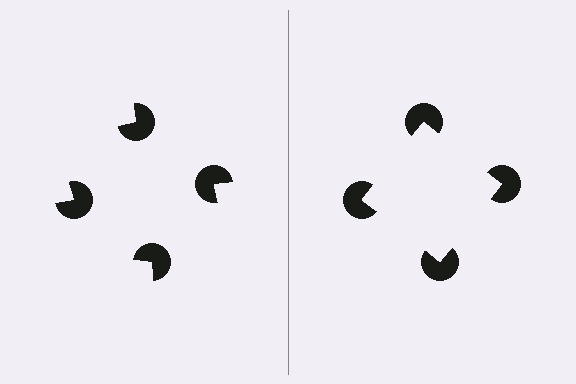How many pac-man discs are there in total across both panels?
8 — 4 on each side.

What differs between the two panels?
The pac-man discs are positioned identically on both sides; only the wedge orientations differ. On the right they align to a square; on the left they are misaligned.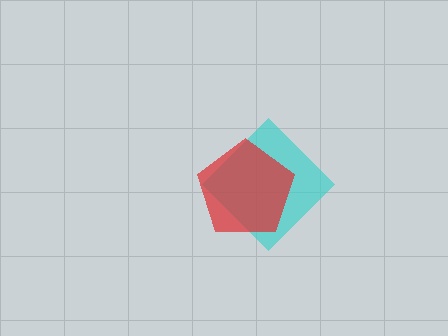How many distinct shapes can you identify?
There are 2 distinct shapes: a cyan diamond, a red pentagon.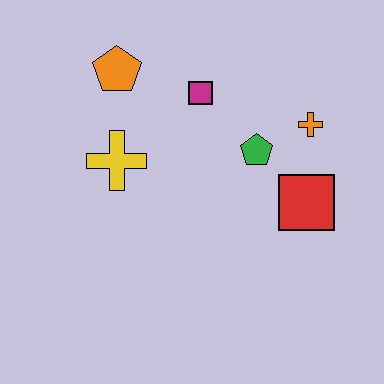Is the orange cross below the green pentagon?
No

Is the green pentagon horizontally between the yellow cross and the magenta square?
No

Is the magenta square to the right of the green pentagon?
No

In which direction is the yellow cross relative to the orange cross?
The yellow cross is to the left of the orange cross.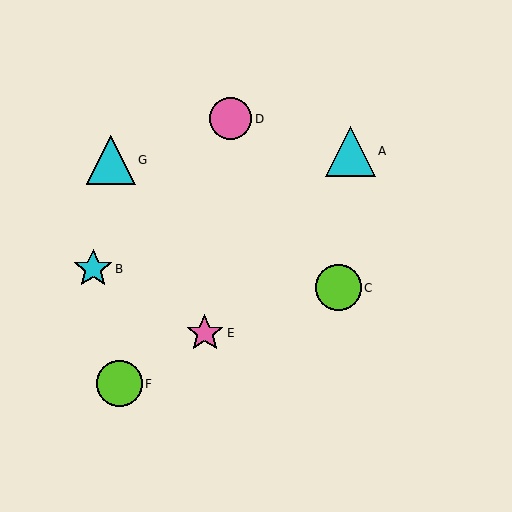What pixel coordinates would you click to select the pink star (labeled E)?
Click at (205, 333) to select the pink star E.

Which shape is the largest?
The cyan triangle (labeled A) is the largest.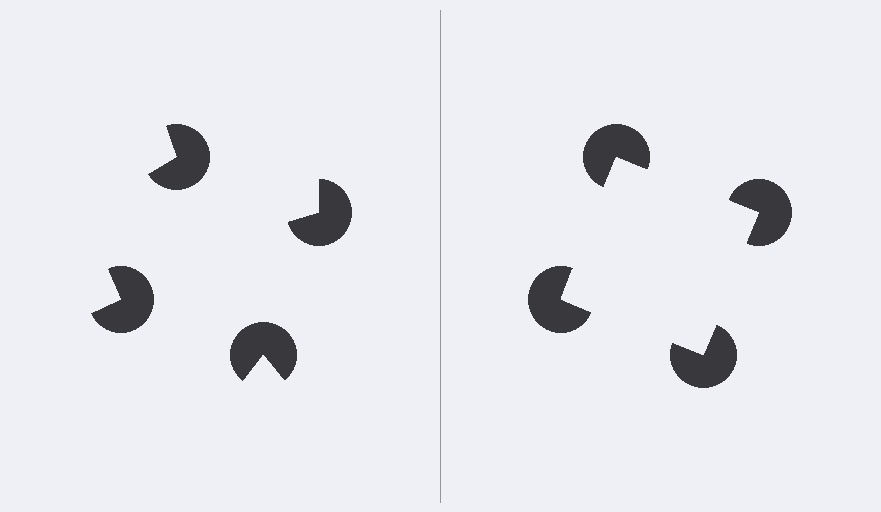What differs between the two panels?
The pac-man discs are positioned identically on both sides; only the wedge orientations differ. On the right they align to a square; on the left they are misaligned.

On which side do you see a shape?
An illusory square appears on the right side. On the left side the wedge cuts are rotated, so no coherent shape forms.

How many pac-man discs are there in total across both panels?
8 — 4 on each side.